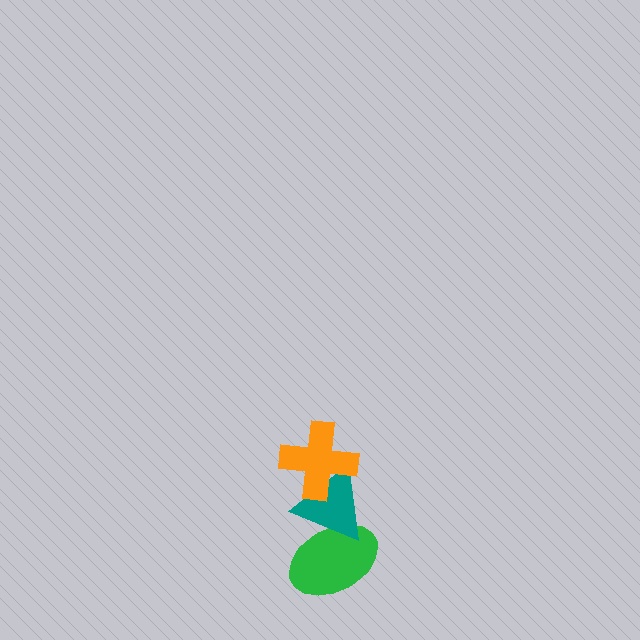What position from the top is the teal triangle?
The teal triangle is 2nd from the top.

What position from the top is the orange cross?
The orange cross is 1st from the top.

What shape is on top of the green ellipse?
The teal triangle is on top of the green ellipse.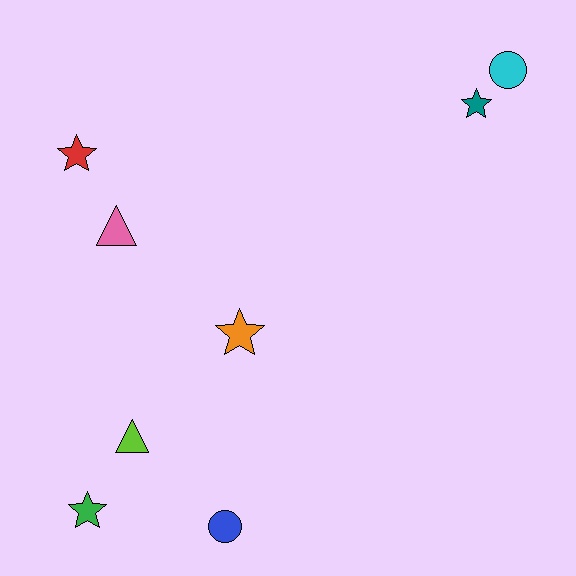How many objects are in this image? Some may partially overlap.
There are 8 objects.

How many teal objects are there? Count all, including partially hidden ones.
There is 1 teal object.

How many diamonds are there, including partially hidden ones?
There are no diamonds.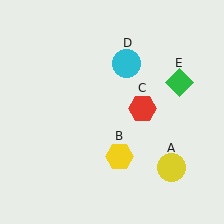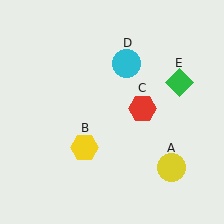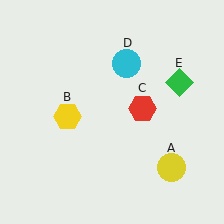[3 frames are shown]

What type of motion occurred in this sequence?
The yellow hexagon (object B) rotated clockwise around the center of the scene.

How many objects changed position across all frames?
1 object changed position: yellow hexagon (object B).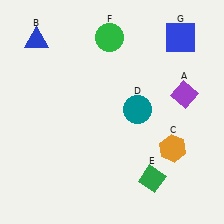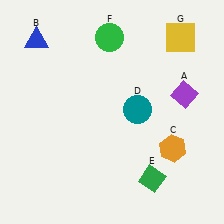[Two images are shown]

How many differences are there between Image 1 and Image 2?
There is 1 difference between the two images.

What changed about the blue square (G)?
In Image 1, G is blue. In Image 2, it changed to yellow.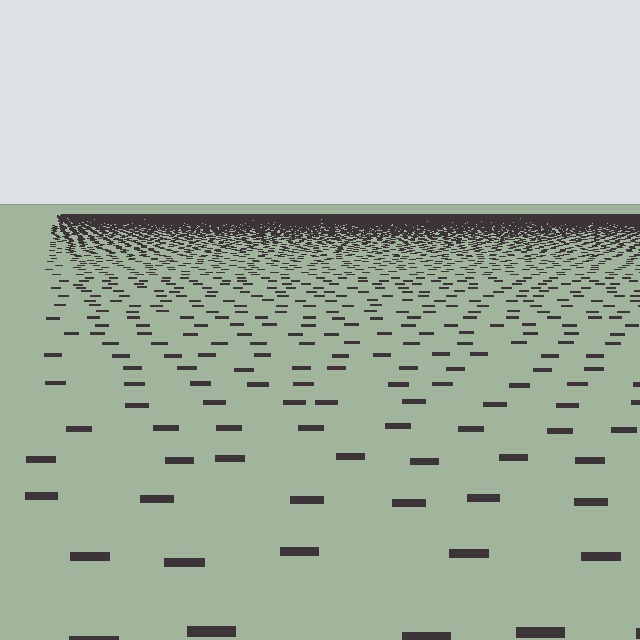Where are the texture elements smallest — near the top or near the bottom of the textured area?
Near the top.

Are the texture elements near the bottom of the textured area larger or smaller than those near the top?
Larger. Near the bottom, elements are closer to the viewer and appear at a bigger on-screen size.